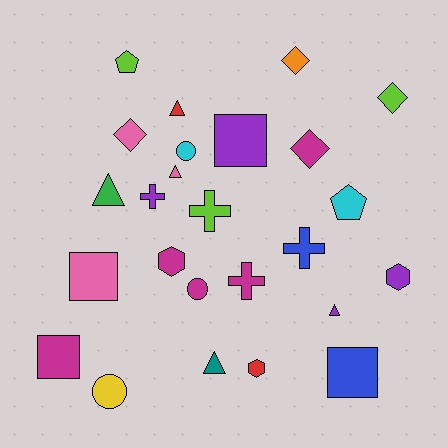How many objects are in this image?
There are 25 objects.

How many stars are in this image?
There are no stars.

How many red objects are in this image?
There are 2 red objects.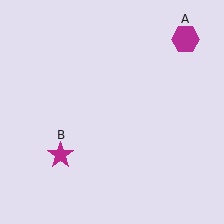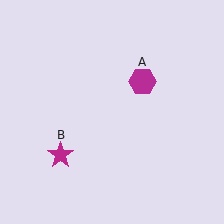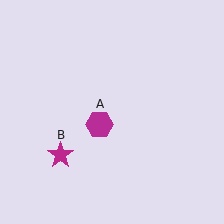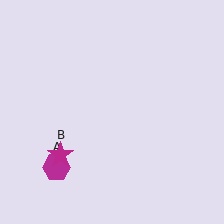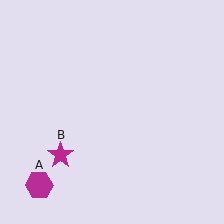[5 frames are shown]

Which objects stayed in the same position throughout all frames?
Magenta star (object B) remained stationary.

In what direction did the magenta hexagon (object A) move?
The magenta hexagon (object A) moved down and to the left.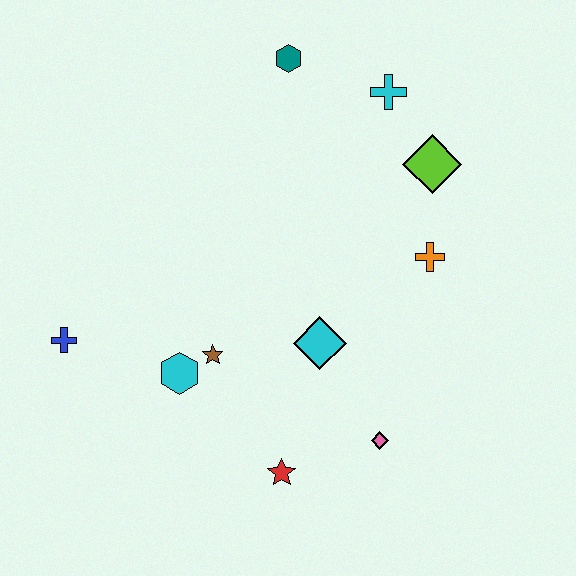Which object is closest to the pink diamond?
The red star is closest to the pink diamond.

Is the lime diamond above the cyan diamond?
Yes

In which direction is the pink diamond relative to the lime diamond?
The pink diamond is below the lime diamond.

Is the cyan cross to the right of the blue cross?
Yes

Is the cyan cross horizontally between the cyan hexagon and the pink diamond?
No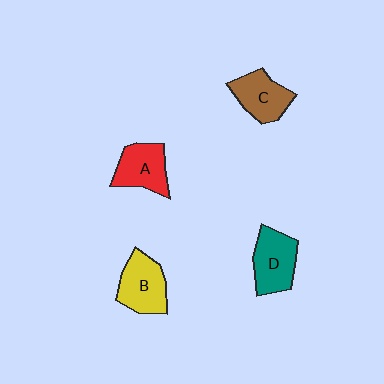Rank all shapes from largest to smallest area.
From largest to smallest: B (yellow), D (teal), A (red), C (brown).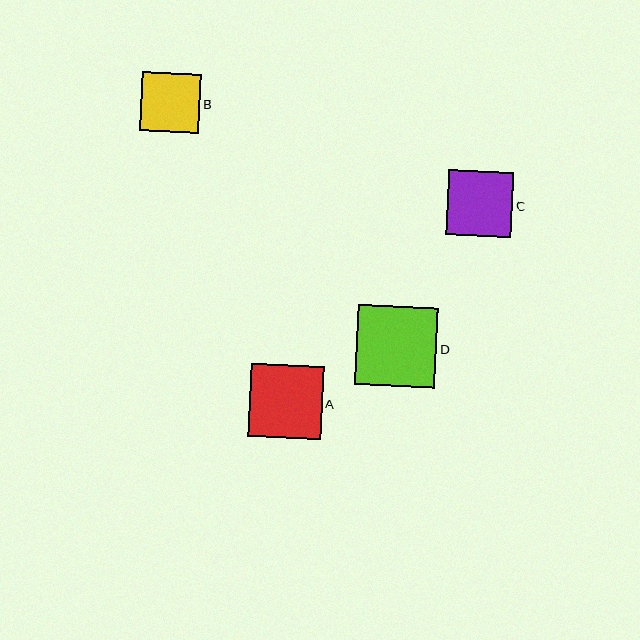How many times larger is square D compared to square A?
Square D is approximately 1.1 times the size of square A.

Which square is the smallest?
Square B is the smallest with a size of approximately 59 pixels.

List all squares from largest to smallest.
From largest to smallest: D, A, C, B.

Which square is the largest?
Square D is the largest with a size of approximately 80 pixels.